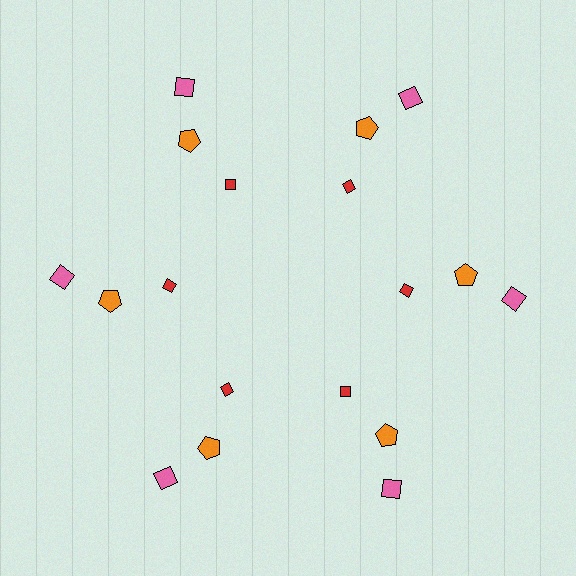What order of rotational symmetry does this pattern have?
This pattern has 6-fold rotational symmetry.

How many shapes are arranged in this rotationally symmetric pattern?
There are 18 shapes, arranged in 6 groups of 3.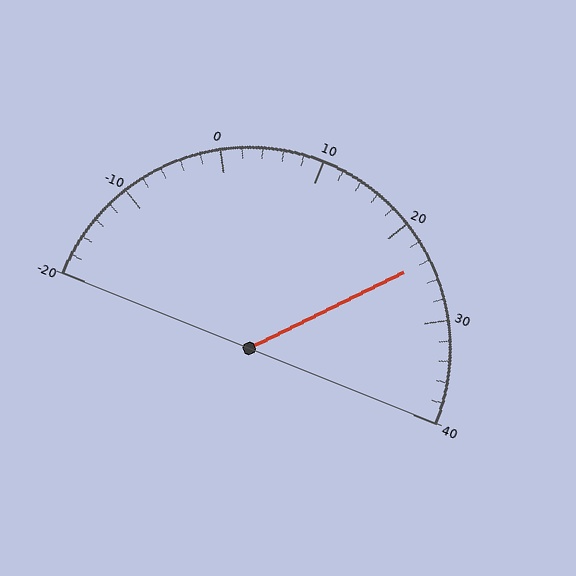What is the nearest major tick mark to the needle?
The nearest major tick mark is 20.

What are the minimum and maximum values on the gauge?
The gauge ranges from -20 to 40.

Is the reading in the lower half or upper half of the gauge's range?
The reading is in the upper half of the range (-20 to 40).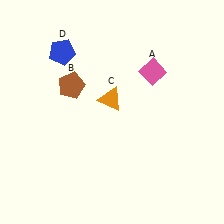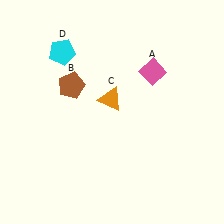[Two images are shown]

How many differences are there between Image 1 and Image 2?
There is 1 difference between the two images.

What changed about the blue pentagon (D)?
In Image 1, D is blue. In Image 2, it changed to cyan.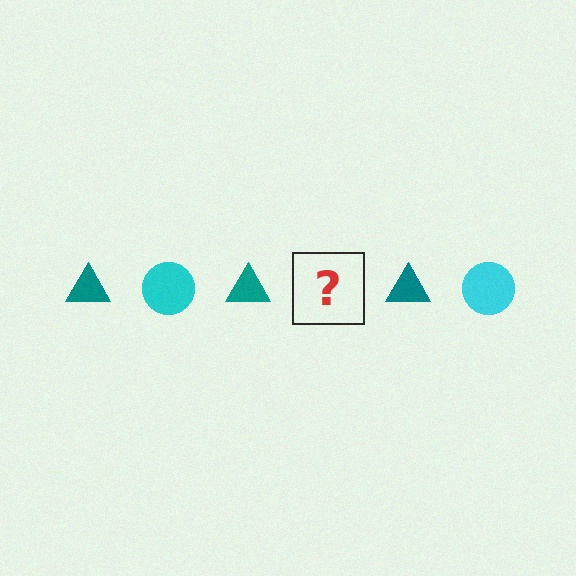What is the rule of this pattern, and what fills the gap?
The rule is that the pattern alternates between teal triangle and cyan circle. The gap should be filled with a cyan circle.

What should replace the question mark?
The question mark should be replaced with a cyan circle.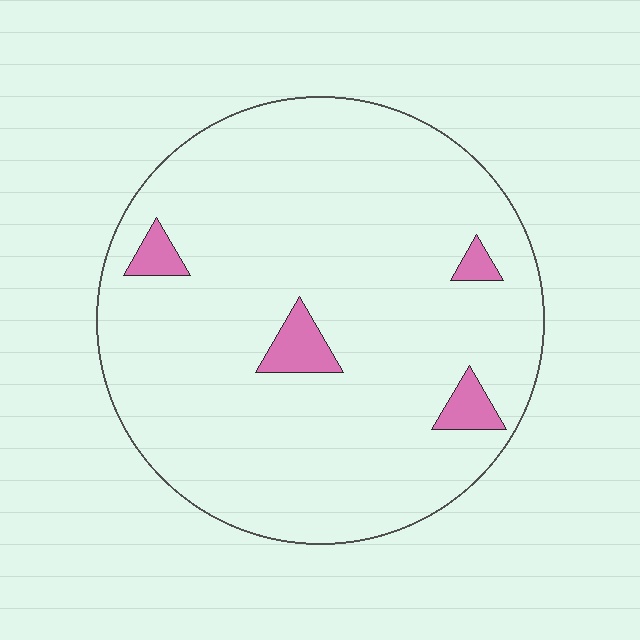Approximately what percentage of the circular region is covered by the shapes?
Approximately 5%.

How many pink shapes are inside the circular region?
4.